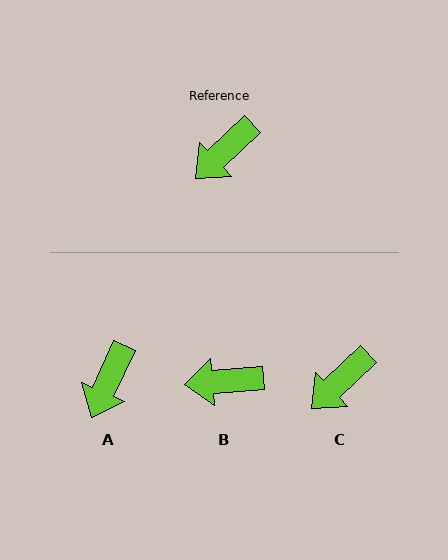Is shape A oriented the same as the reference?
No, it is off by about 22 degrees.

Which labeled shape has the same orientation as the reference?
C.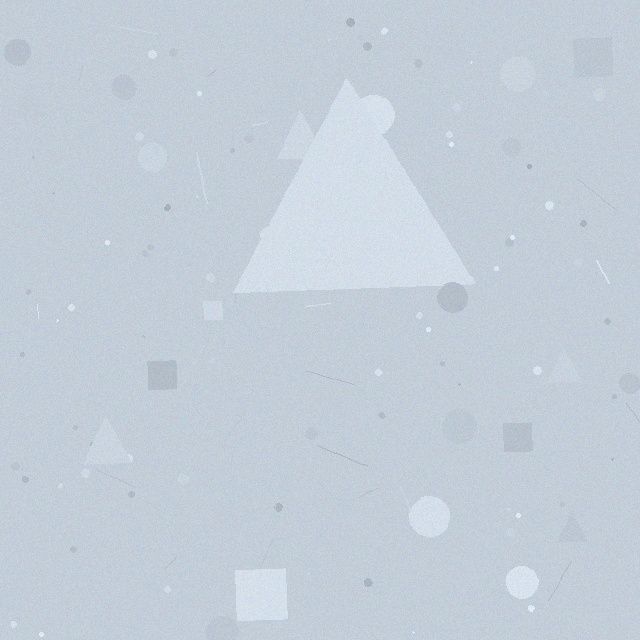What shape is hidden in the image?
A triangle is hidden in the image.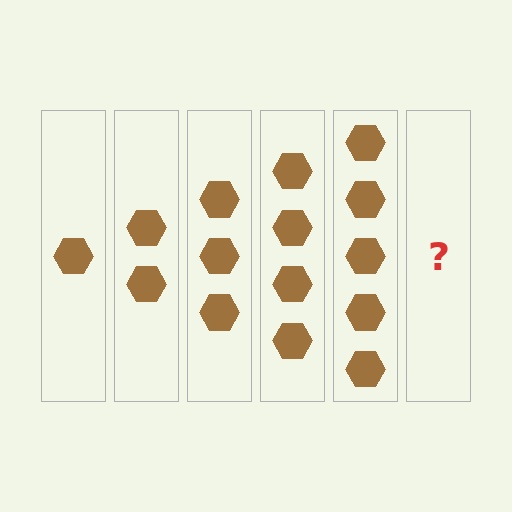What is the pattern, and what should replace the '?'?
The pattern is that each step adds one more hexagon. The '?' should be 6 hexagons.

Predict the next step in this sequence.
The next step is 6 hexagons.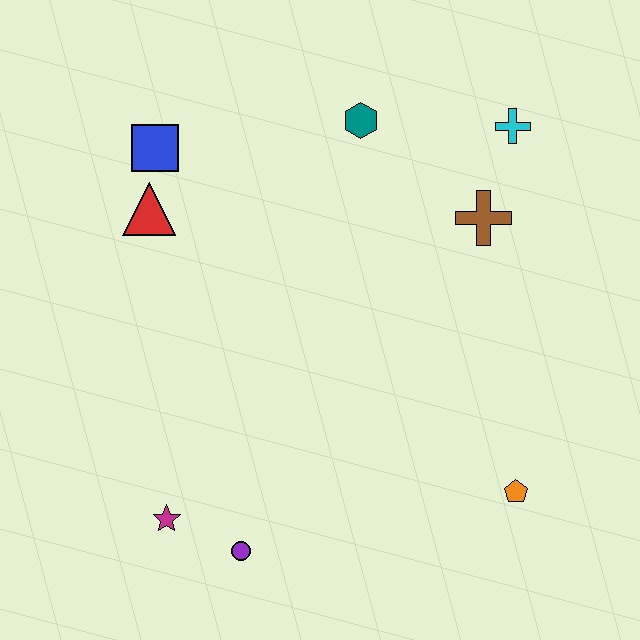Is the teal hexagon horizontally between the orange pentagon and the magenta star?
Yes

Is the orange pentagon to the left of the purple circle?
No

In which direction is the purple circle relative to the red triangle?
The purple circle is below the red triangle.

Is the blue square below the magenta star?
No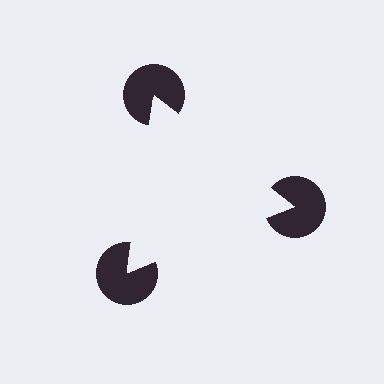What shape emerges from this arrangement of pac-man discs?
An illusory triangle — its edges are inferred from the aligned wedge cuts in the pac-man discs, not physically drawn.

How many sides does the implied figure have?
3 sides.